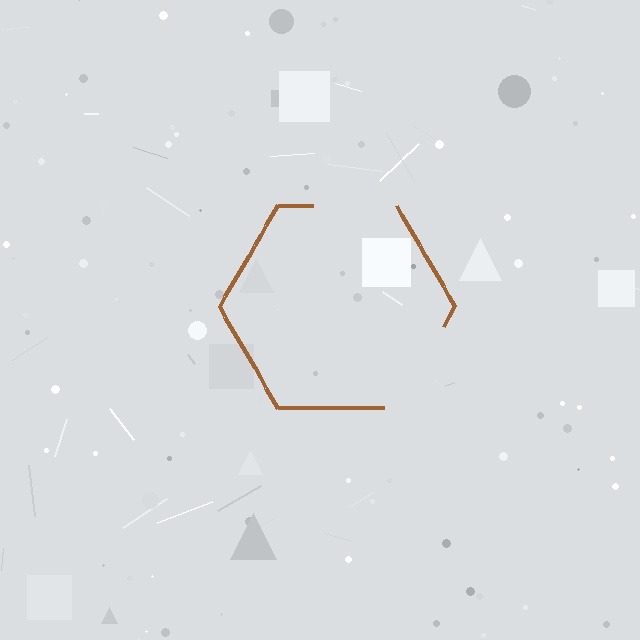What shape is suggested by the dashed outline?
The dashed outline suggests a hexagon.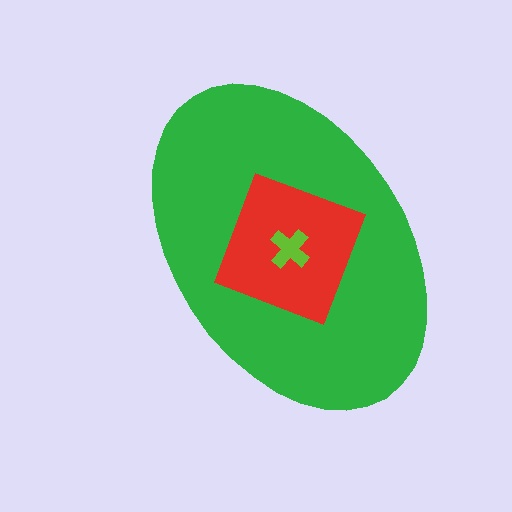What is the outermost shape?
The green ellipse.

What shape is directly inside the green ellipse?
The red diamond.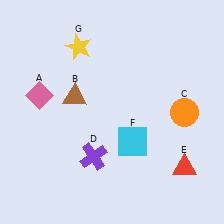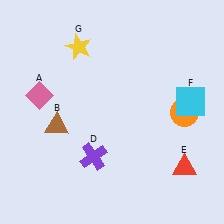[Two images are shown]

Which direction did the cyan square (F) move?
The cyan square (F) moved right.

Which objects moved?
The objects that moved are: the brown triangle (B), the cyan square (F).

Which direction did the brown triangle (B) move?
The brown triangle (B) moved down.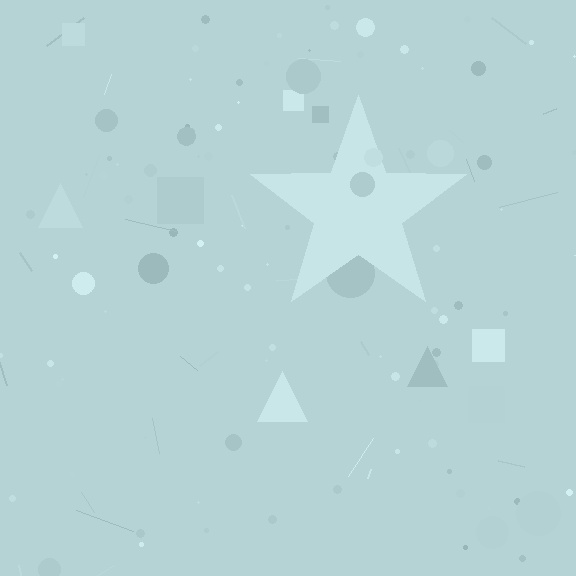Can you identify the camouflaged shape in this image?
The camouflaged shape is a star.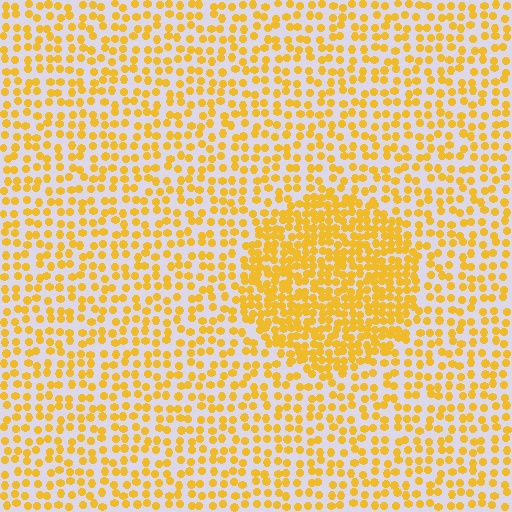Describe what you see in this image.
The image contains small yellow elements arranged at two different densities. A circle-shaped region is visible where the elements are more densely packed than the surrounding area.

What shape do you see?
I see a circle.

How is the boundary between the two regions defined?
The boundary is defined by a change in element density (approximately 2.0x ratio). All elements are the same color, size, and shape.